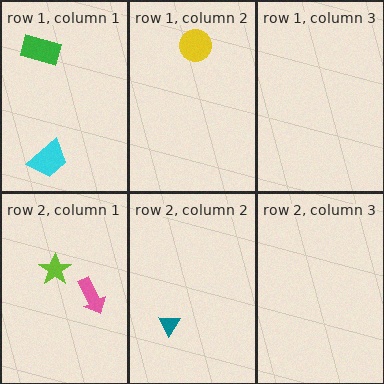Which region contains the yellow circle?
The row 1, column 2 region.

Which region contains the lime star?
The row 2, column 1 region.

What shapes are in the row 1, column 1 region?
The cyan trapezoid, the green rectangle.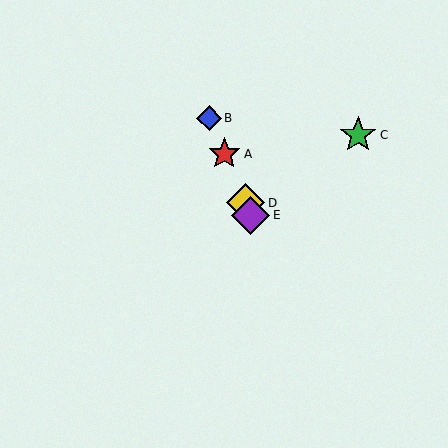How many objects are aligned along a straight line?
4 objects (A, B, D, E) are aligned along a straight line.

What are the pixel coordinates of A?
Object A is at (224, 154).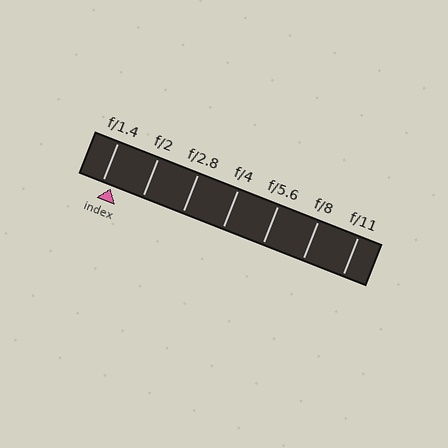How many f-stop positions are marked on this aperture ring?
There are 7 f-stop positions marked.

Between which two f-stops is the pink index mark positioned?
The index mark is between f/1.4 and f/2.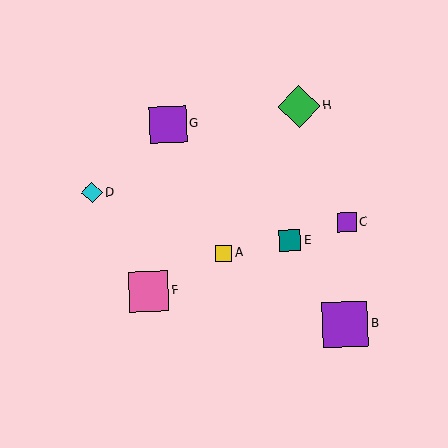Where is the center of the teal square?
The center of the teal square is at (290, 241).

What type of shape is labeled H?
Shape H is a green diamond.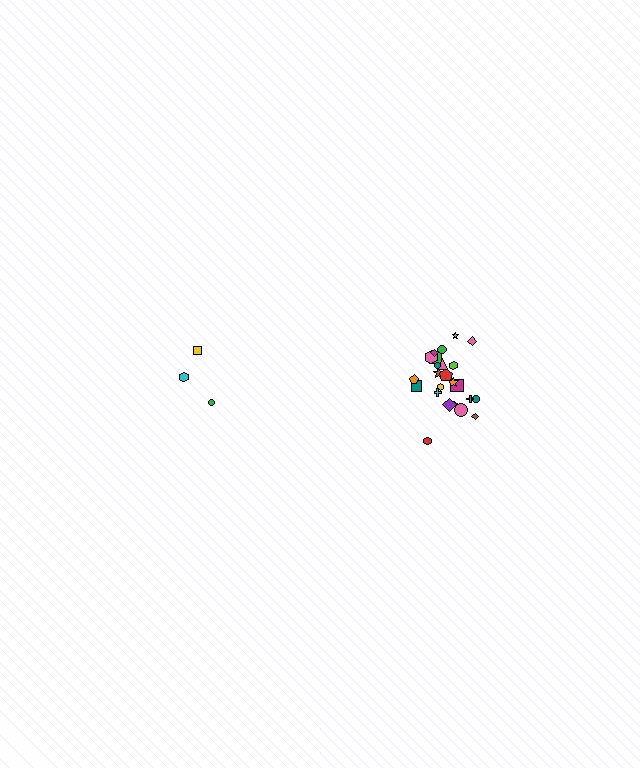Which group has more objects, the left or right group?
The right group.